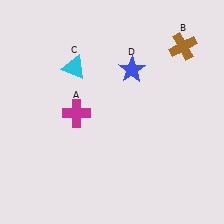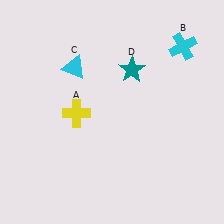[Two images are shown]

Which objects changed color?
A changed from magenta to yellow. B changed from brown to cyan. D changed from blue to teal.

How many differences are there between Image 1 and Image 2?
There are 3 differences between the two images.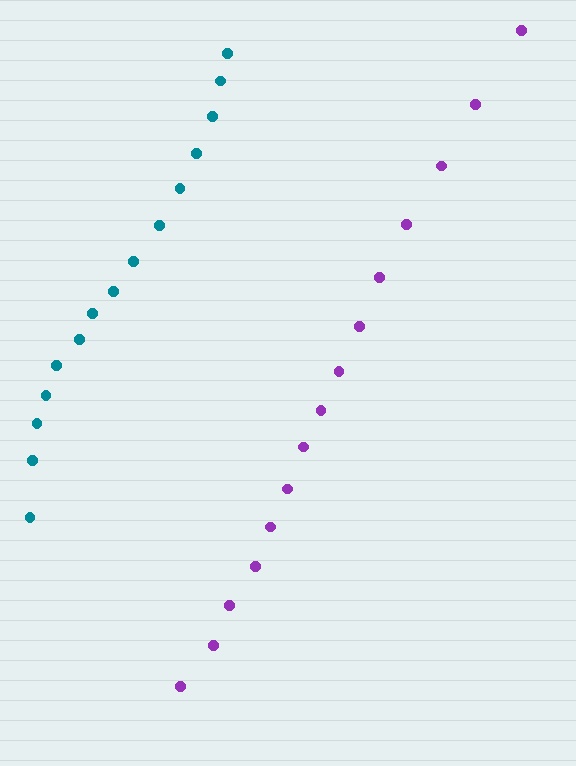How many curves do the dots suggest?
There are 2 distinct paths.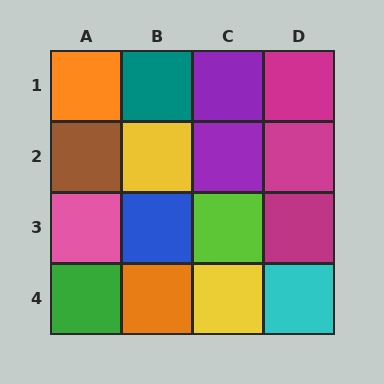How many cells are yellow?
2 cells are yellow.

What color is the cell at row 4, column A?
Green.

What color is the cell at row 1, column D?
Magenta.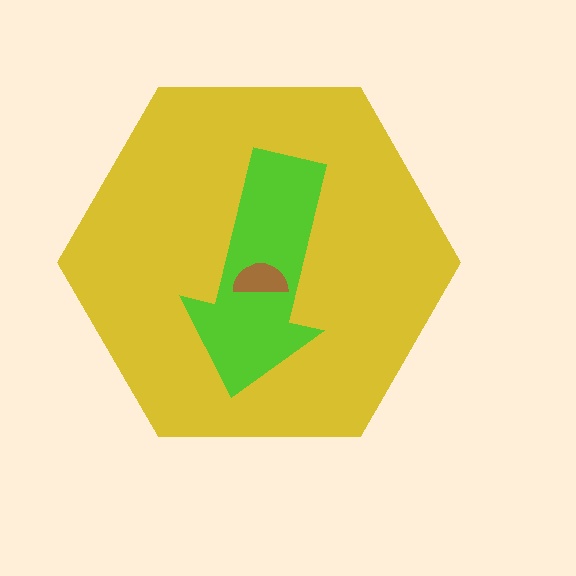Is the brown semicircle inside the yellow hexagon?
Yes.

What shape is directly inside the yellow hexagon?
The lime arrow.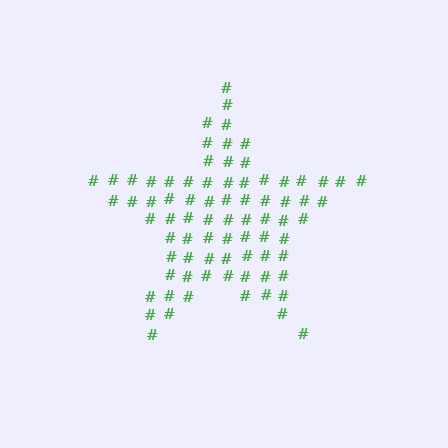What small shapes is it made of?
It is made of small hash symbols.